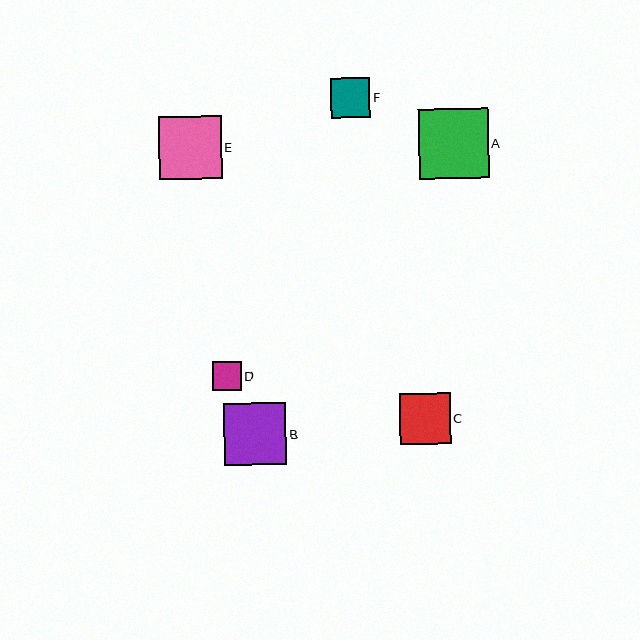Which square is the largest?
Square A is the largest with a size of approximately 70 pixels.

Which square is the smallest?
Square D is the smallest with a size of approximately 29 pixels.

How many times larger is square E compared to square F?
Square E is approximately 1.6 times the size of square F.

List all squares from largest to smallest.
From largest to smallest: A, E, B, C, F, D.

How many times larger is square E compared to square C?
Square E is approximately 1.2 times the size of square C.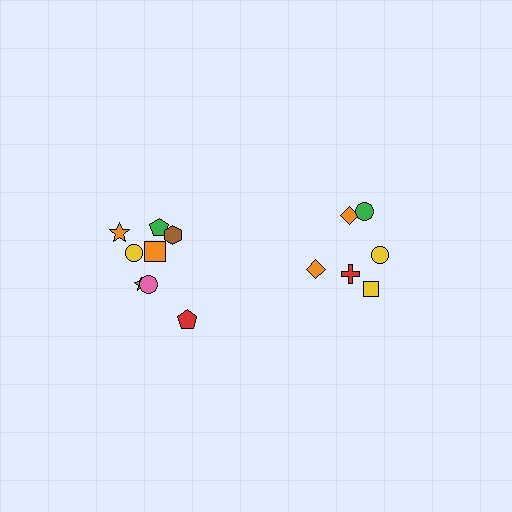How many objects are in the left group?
There are 8 objects.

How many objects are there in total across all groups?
There are 14 objects.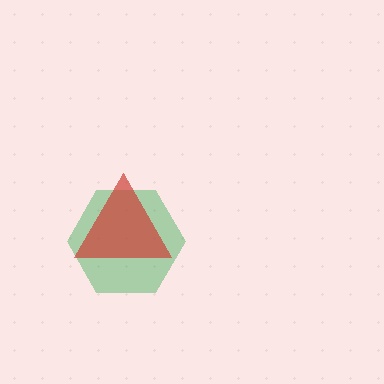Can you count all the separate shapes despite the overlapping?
Yes, there are 2 separate shapes.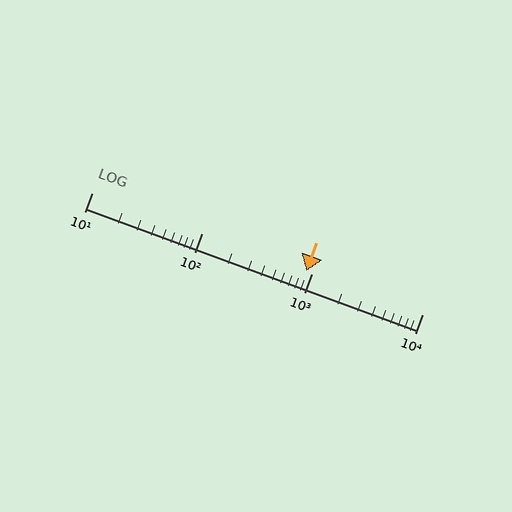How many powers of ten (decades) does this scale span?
The scale spans 3 decades, from 10 to 10000.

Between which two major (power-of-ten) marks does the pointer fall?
The pointer is between 100 and 1000.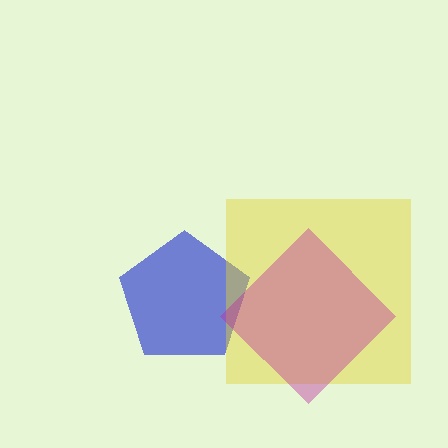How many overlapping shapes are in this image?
There are 3 overlapping shapes in the image.